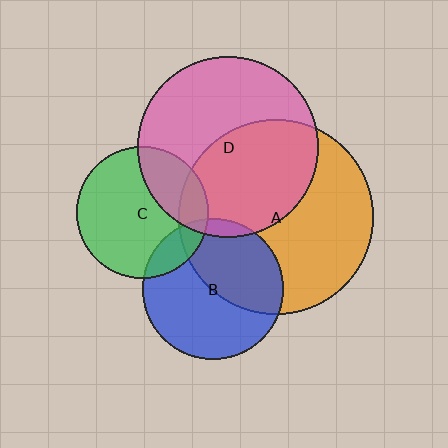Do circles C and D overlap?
Yes.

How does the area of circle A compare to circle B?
Approximately 1.9 times.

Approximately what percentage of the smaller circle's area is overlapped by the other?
Approximately 25%.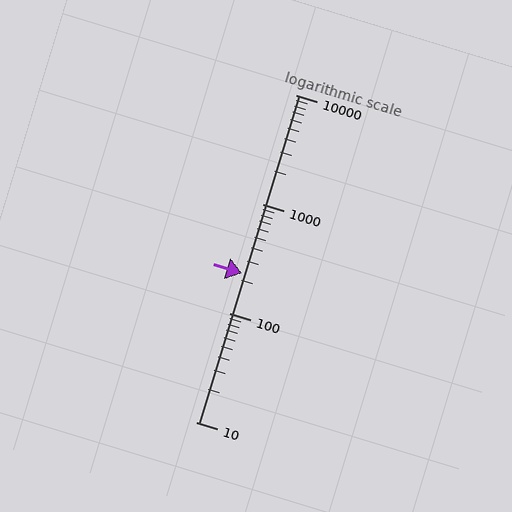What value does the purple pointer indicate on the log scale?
The pointer indicates approximately 230.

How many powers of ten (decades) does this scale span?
The scale spans 3 decades, from 10 to 10000.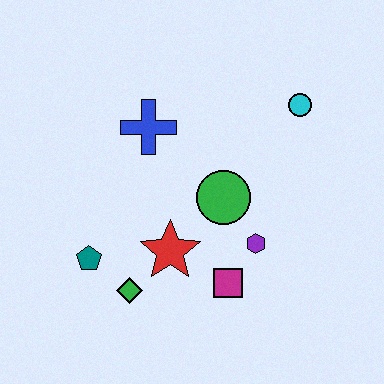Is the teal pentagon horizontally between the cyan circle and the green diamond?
No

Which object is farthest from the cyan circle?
The teal pentagon is farthest from the cyan circle.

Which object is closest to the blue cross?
The green circle is closest to the blue cross.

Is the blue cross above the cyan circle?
No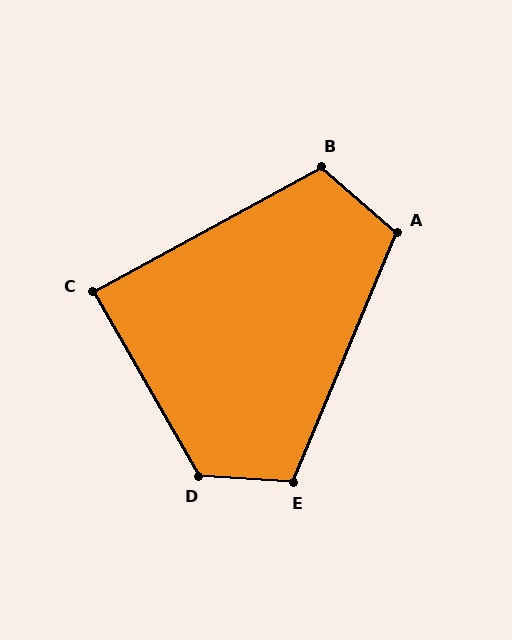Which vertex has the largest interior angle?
D, at approximately 124 degrees.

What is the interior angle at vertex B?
Approximately 111 degrees (obtuse).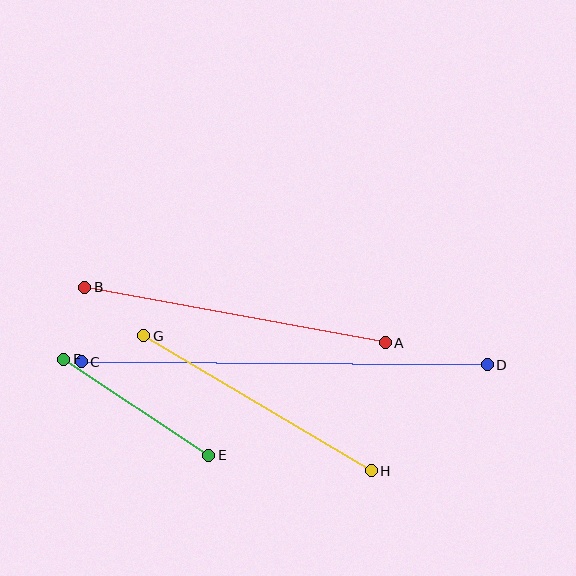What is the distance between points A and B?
The distance is approximately 306 pixels.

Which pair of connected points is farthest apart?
Points C and D are farthest apart.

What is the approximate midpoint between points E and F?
The midpoint is at approximately (136, 407) pixels.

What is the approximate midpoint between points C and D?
The midpoint is at approximately (284, 363) pixels.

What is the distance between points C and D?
The distance is approximately 406 pixels.